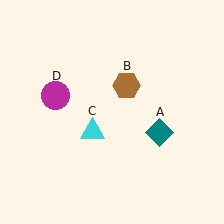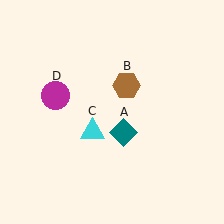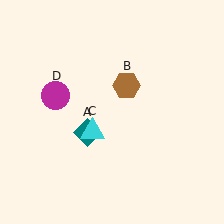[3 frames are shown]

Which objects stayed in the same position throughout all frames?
Brown hexagon (object B) and cyan triangle (object C) and magenta circle (object D) remained stationary.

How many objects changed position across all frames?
1 object changed position: teal diamond (object A).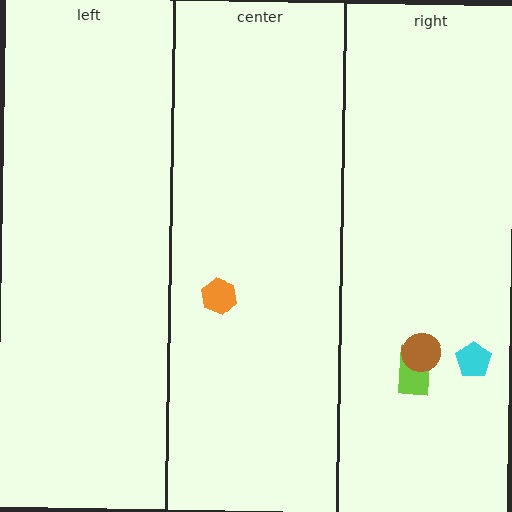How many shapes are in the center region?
1.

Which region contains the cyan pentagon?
The right region.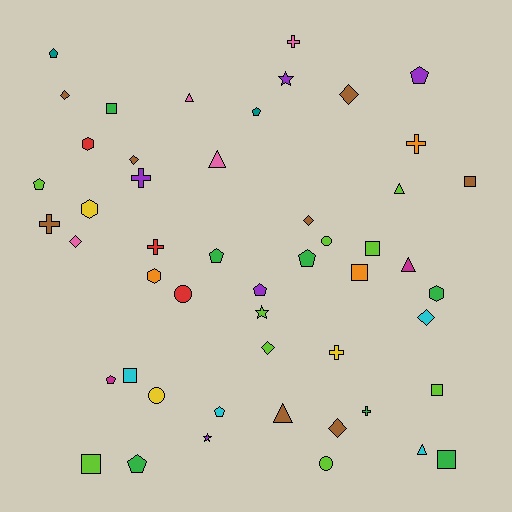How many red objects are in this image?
There are 3 red objects.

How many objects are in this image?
There are 50 objects.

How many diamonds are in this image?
There are 8 diamonds.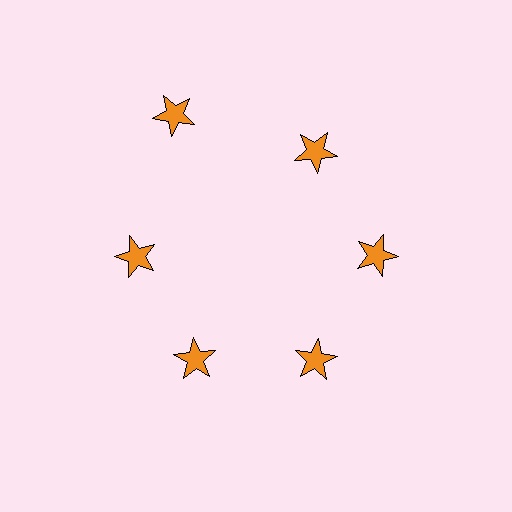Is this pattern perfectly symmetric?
No. The 6 orange stars are arranged in a ring, but one element near the 11 o'clock position is pushed outward from the center, breaking the 6-fold rotational symmetry.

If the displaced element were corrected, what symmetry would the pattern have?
It would have 6-fold rotational symmetry — the pattern would map onto itself every 60 degrees.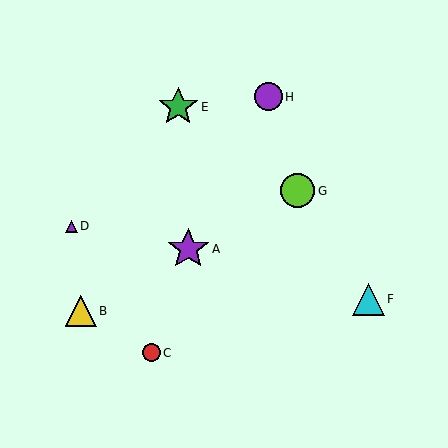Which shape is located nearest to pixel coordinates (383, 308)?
The cyan triangle (labeled F) at (368, 299) is nearest to that location.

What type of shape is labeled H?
Shape H is a purple circle.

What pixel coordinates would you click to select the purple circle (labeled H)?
Click at (268, 97) to select the purple circle H.